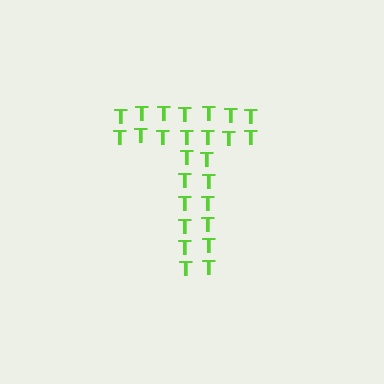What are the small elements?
The small elements are letter T's.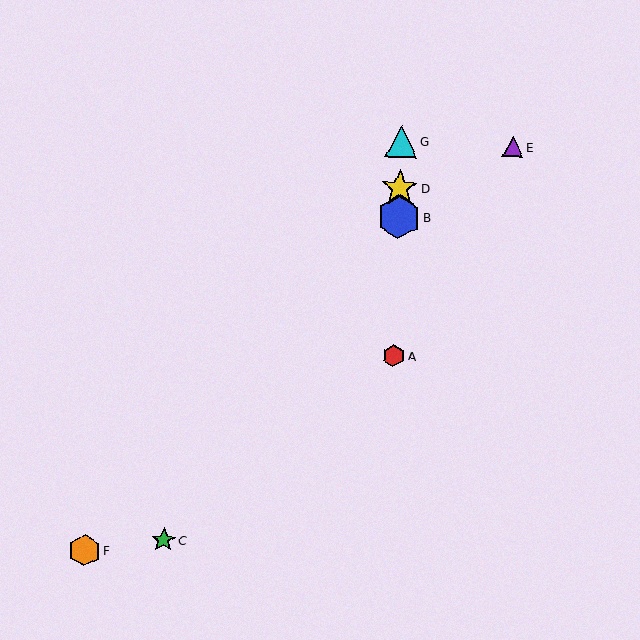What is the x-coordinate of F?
Object F is at x≈84.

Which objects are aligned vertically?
Objects A, B, D, G are aligned vertically.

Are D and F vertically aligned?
No, D is at x≈400 and F is at x≈84.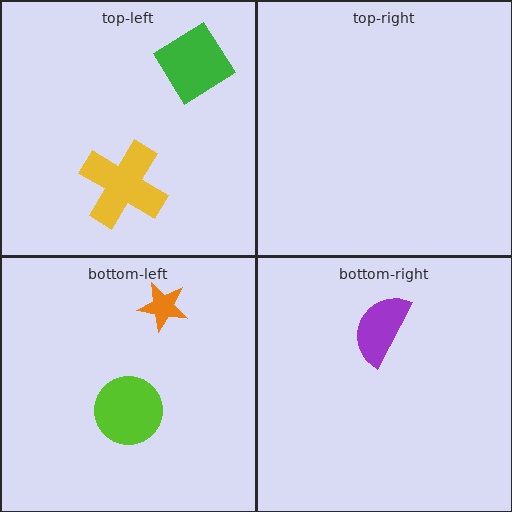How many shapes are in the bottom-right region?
1.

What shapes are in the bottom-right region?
The purple semicircle.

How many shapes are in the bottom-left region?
2.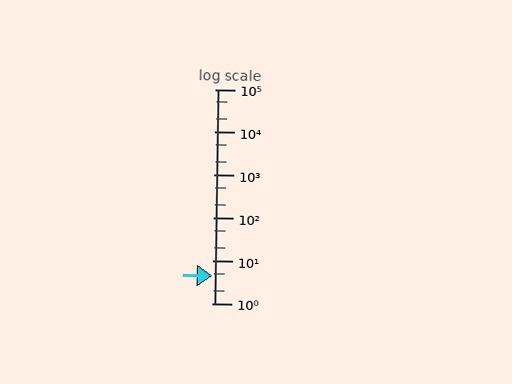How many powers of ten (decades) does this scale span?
The scale spans 5 decades, from 1 to 100000.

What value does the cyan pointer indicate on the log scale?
The pointer indicates approximately 4.5.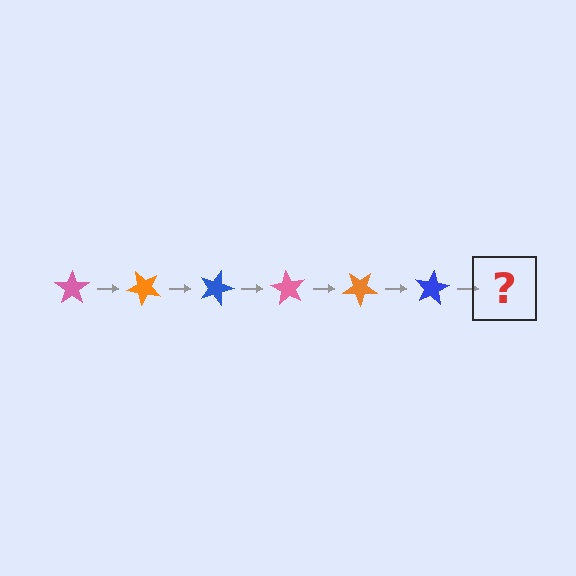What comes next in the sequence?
The next element should be a pink star, rotated 270 degrees from the start.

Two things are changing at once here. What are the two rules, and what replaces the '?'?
The two rules are that it rotates 45 degrees each step and the color cycles through pink, orange, and blue. The '?' should be a pink star, rotated 270 degrees from the start.